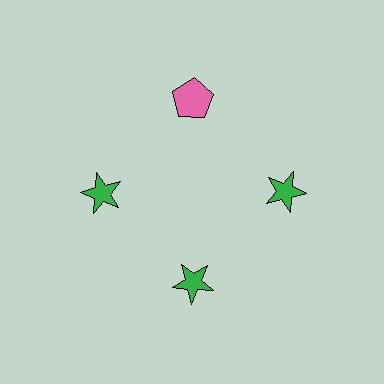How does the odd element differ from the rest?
It differs in both color (pink instead of green) and shape (pentagon instead of star).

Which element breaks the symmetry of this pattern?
The pink pentagon at roughly the 12 o'clock position breaks the symmetry. All other shapes are green stars.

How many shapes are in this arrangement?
There are 4 shapes arranged in a ring pattern.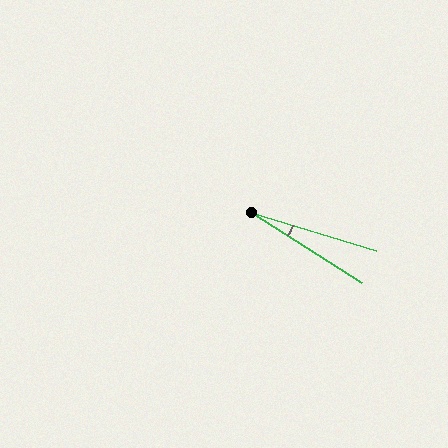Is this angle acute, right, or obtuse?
It is acute.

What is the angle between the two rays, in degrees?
Approximately 16 degrees.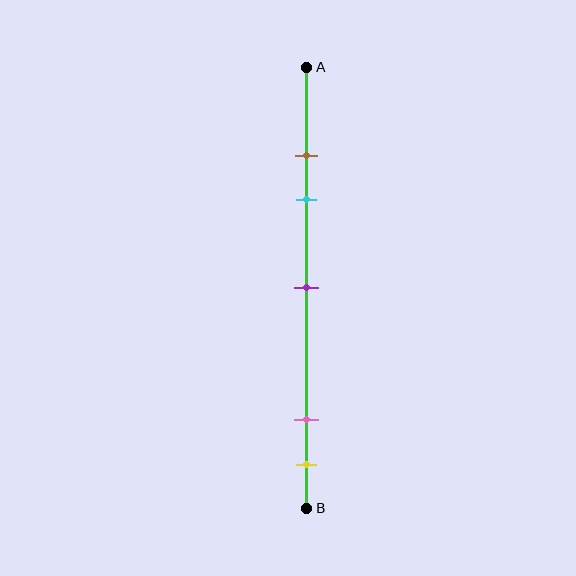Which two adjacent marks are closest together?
The brown and cyan marks are the closest adjacent pair.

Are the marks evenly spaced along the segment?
No, the marks are not evenly spaced.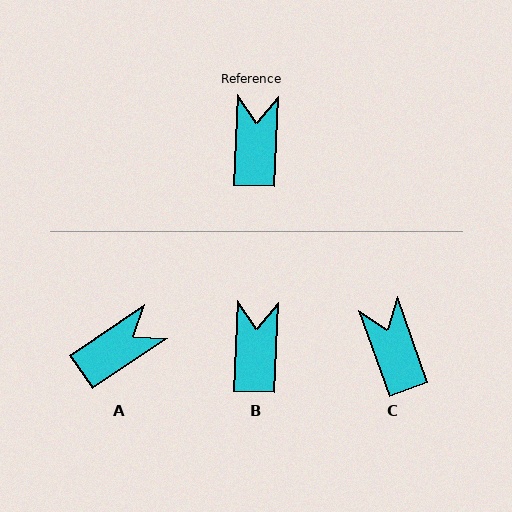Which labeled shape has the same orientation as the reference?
B.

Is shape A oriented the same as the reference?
No, it is off by about 54 degrees.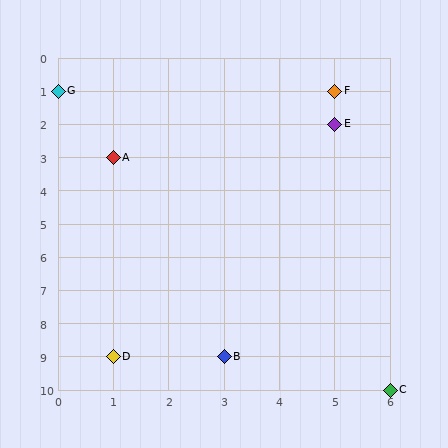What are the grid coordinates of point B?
Point B is at grid coordinates (3, 9).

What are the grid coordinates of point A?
Point A is at grid coordinates (1, 3).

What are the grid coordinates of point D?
Point D is at grid coordinates (1, 9).